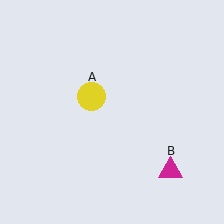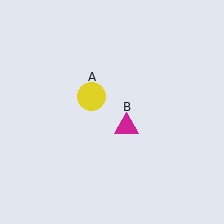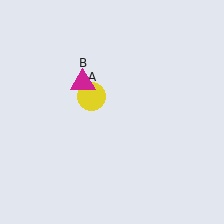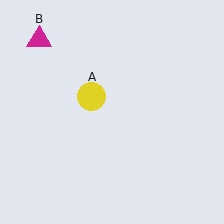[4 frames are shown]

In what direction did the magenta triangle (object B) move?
The magenta triangle (object B) moved up and to the left.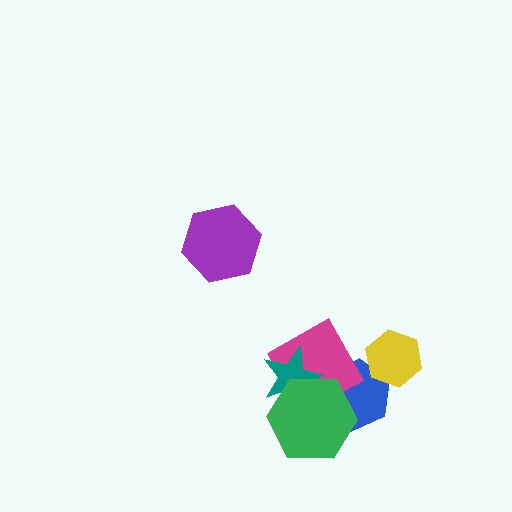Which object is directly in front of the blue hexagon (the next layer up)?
The magenta diamond is directly in front of the blue hexagon.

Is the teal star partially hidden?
Yes, it is partially covered by another shape.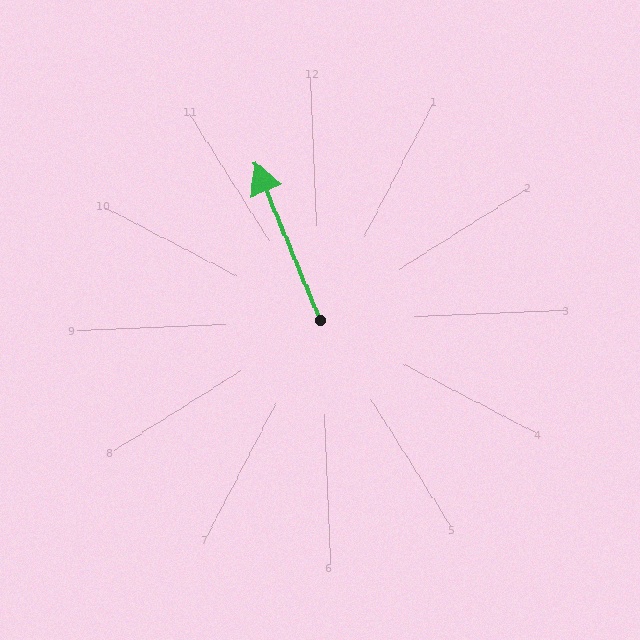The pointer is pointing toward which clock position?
Roughly 11 o'clock.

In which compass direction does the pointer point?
North.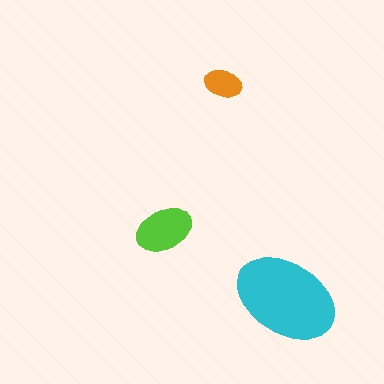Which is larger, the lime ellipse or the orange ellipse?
The lime one.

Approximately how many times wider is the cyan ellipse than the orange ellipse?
About 3 times wider.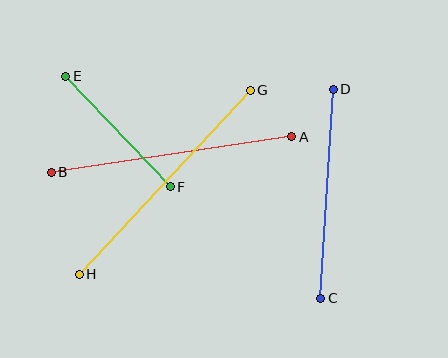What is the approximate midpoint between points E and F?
The midpoint is at approximately (118, 132) pixels.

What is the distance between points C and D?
The distance is approximately 209 pixels.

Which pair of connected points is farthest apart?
Points G and H are farthest apart.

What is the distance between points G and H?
The distance is approximately 251 pixels.